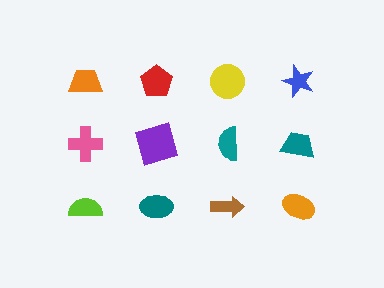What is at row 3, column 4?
An orange ellipse.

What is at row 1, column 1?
An orange trapezoid.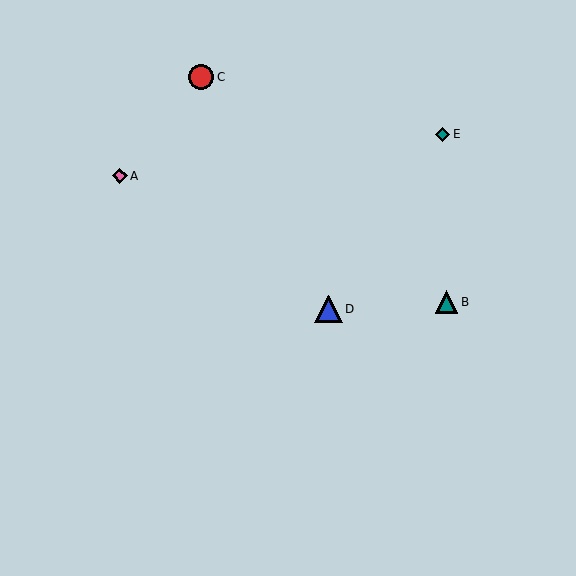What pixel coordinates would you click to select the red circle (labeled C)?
Click at (201, 77) to select the red circle C.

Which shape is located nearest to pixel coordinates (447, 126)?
The teal diamond (labeled E) at (443, 134) is nearest to that location.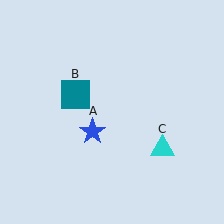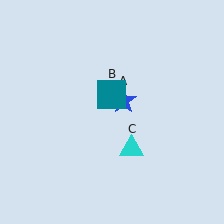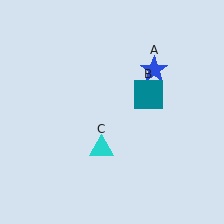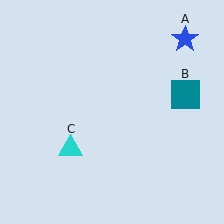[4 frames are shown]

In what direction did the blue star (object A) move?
The blue star (object A) moved up and to the right.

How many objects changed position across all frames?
3 objects changed position: blue star (object A), teal square (object B), cyan triangle (object C).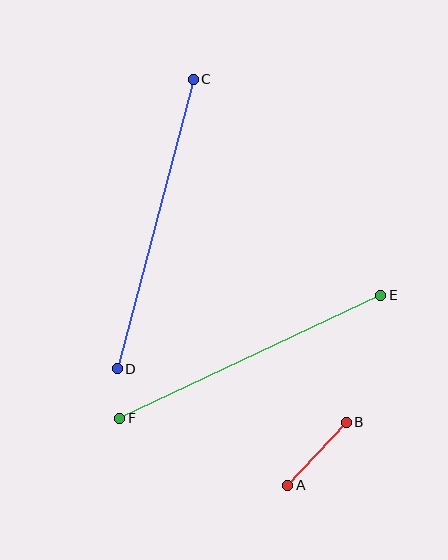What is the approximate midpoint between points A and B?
The midpoint is at approximately (317, 454) pixels.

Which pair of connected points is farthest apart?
Points C and D are farthest apart.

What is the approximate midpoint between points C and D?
The midpoint is at approximately (155, 224) pixels.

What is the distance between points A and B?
The distance is approximately 86 pixels.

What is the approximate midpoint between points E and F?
The midpoint is at approximately (250, 357) pixels.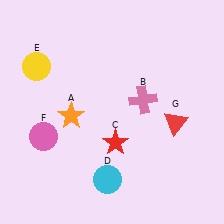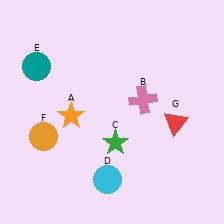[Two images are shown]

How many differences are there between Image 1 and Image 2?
There are 3 differences between the two images.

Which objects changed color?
C changed from red to green. E changed from yellow to teal. F changed from pink to orange.